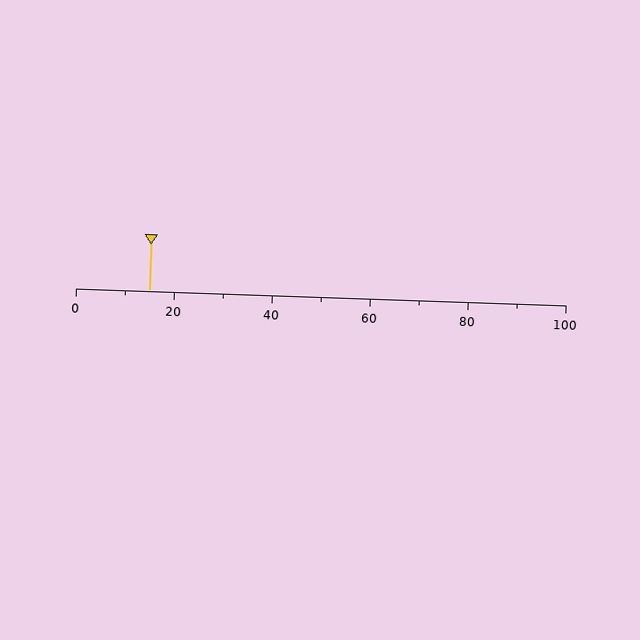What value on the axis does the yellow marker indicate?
The marker indicates approximately 15.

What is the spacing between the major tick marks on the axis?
The major ticks are spaced 20 apart.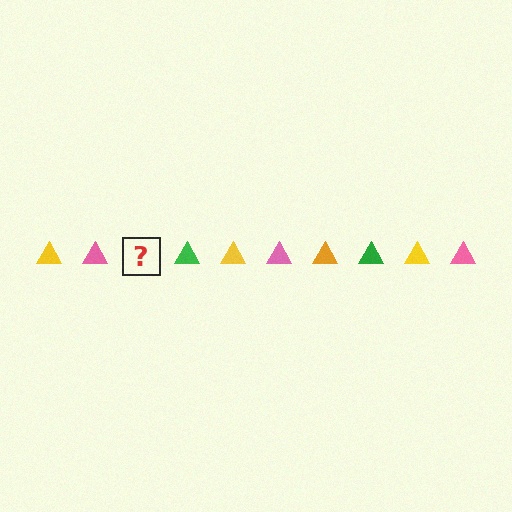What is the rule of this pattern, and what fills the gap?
The rule is that the pattern cycles through yellow, pink, orange, green triangles. The gap should be filled with an orange triangle.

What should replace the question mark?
The question mark should be replaced with an orange triangle.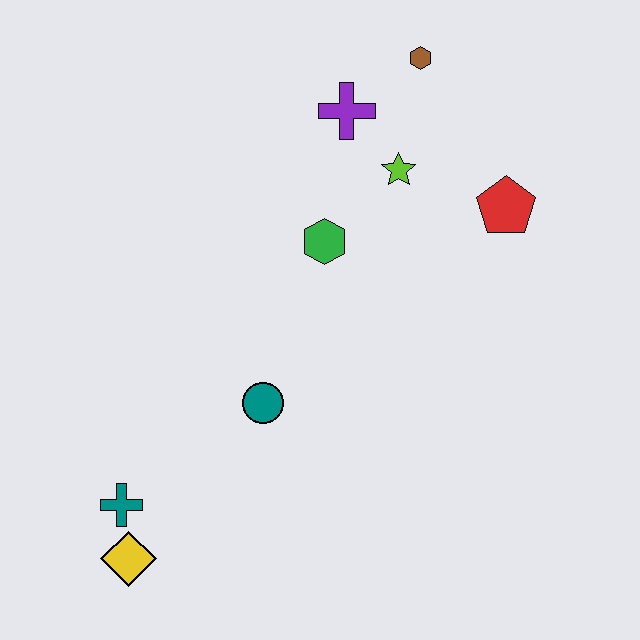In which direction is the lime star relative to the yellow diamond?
The lime star is above the yellow diamond.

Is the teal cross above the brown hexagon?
No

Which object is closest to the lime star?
The purple cross is closest to the lime star.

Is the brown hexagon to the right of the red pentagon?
No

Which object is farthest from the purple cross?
The yellow diamond is farthest from the purple cross.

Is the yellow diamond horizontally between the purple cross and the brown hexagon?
No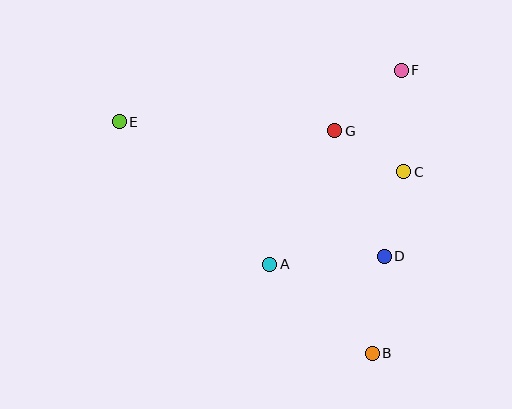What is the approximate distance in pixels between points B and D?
The distance between B and D is approximately 98 pixels.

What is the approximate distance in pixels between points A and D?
The distance between A and D is approximately 115 pixels.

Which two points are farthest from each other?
Points B and E are farthest from each other.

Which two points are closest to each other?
Points C and G are closest to each other.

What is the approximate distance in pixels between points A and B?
The distance between A and B is approximately 136 pixels.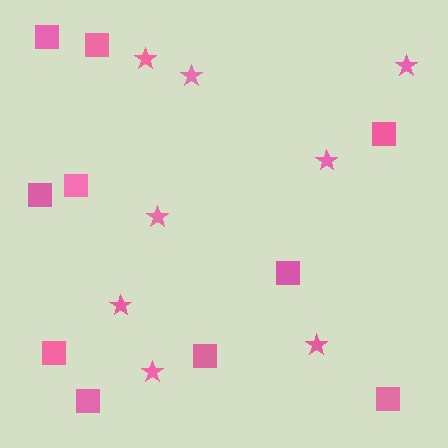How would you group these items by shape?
There are 2 groups: one group of stars (8) and one group of squares (10).